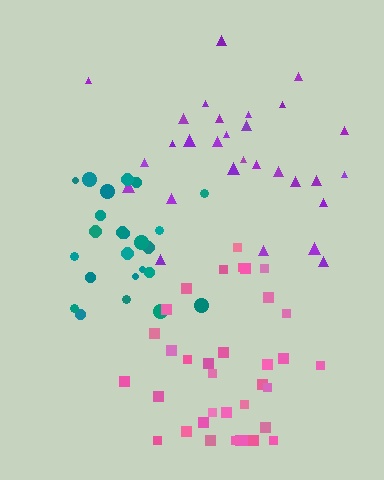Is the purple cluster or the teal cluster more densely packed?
Teal.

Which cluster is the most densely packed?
Teal.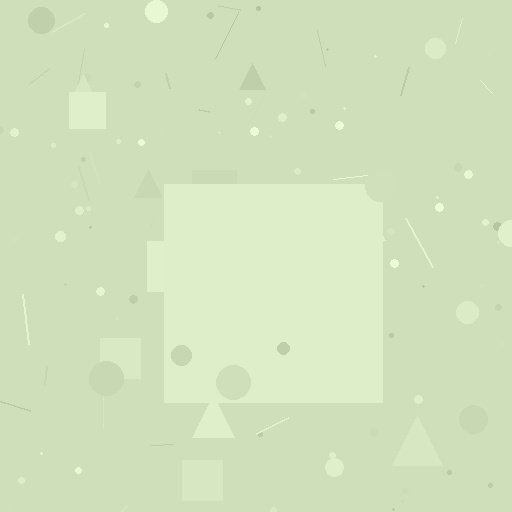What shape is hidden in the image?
A square is hidden in the image.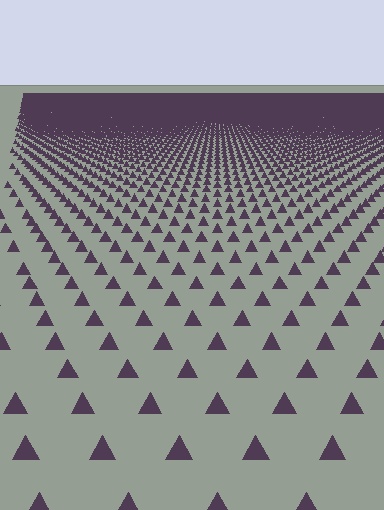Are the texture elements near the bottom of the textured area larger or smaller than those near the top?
Larger. Near the bottom, elements are closer to the viewer and appear at a bigger on-screen size.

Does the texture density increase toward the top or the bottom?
Density increases toward the top.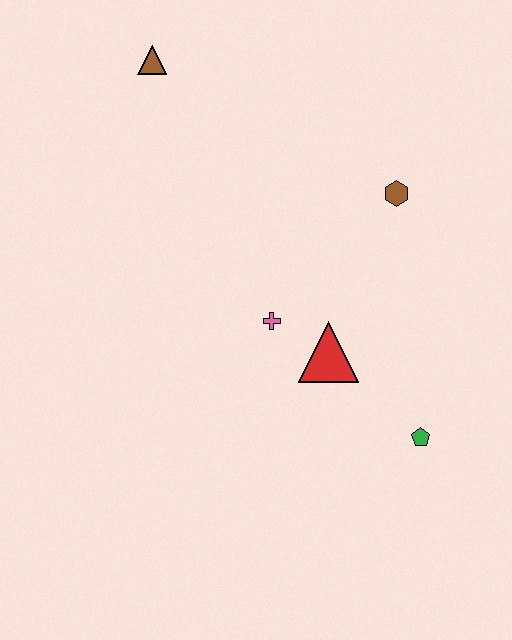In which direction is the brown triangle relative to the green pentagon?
The brown triangle is above the green pentagon.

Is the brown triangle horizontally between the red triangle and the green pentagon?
No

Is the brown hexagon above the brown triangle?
No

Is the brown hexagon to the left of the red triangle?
No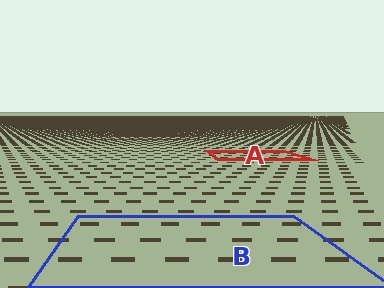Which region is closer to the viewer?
Region B is closer. The texture elements there are larger and more spread out.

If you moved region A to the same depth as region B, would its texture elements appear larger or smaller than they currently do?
They would appear larger. At a closer depth, the same texture elements are projected at a bigger on-screen size.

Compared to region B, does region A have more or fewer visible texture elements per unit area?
Region A has more texture elements per unit area — they are packed more densely because it is farther away.